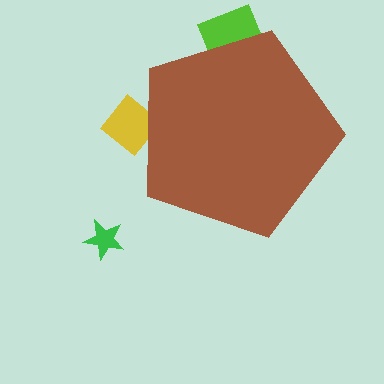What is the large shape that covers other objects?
A brown pentagon.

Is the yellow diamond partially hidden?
Yes, the yellow diamond is partially hidden behind the brown pentagon.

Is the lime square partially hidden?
Yes, the lime square is partially hidden behind the brown pentagon.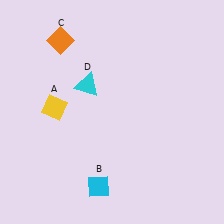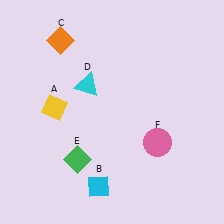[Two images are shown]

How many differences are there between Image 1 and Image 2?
There are 2 differences between the two images.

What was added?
A green diamond (E), a pink circle (F) were added in Image 2.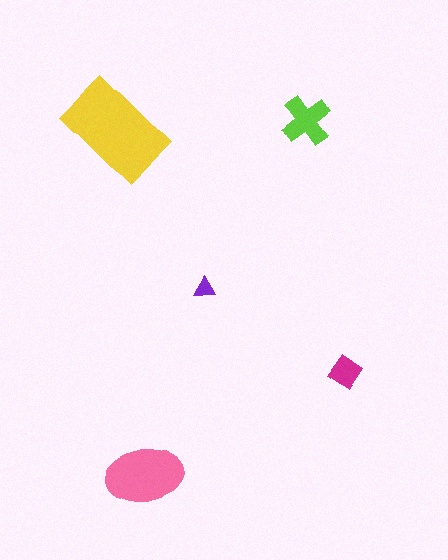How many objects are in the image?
There are 5 objects in the image.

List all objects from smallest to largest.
The purple triangle, the magenta diamond, the lime cross, the pink ellipse, the yellow rectangle.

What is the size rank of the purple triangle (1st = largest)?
5th.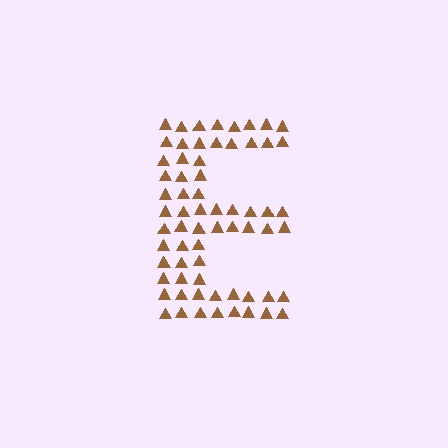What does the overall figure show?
The overall figure shows the letter E.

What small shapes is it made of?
It is made of small triangles.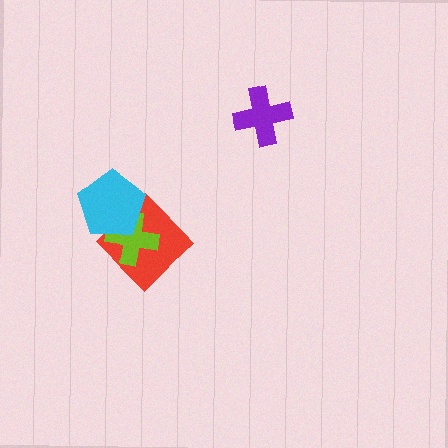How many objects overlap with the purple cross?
0 objects overlap with the purple cross.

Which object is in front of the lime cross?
The cyan pentagon is in front of the lime cross.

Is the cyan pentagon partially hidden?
No, no other shape covers it.